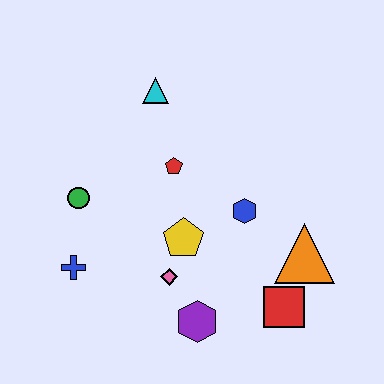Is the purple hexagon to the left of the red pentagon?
No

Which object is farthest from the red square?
The cyan triangle is farthest from the red square.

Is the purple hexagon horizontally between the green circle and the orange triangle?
Yes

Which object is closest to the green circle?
The blue cross is closest to the green circle.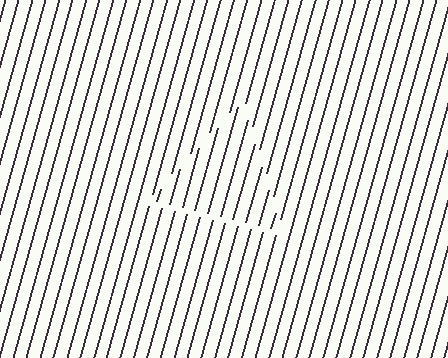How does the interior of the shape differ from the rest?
The interior of the shape contains the same grating, shifted by half a period — the contour is defined by the phase discontinuity where line-ends from the inner and outer gratings abut.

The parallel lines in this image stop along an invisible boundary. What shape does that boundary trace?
An illusory triangle. The interior of the shape contains the same grating, shifted by half a period — the contour is defined by the phase discontinuity where line-ends from the inner and outer gratings abut.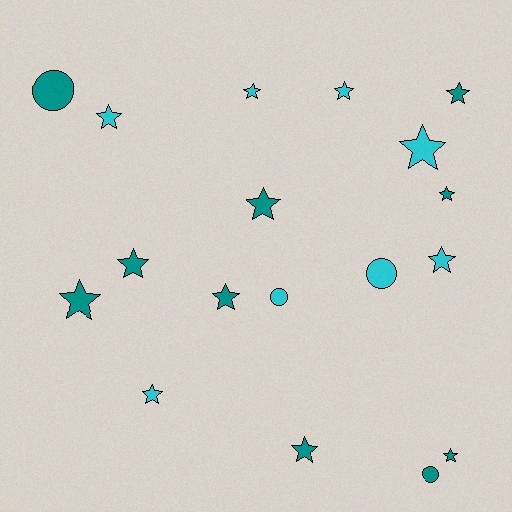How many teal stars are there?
There are 8 teal stars.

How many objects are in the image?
There are 18 objects.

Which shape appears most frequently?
Star, with 14 objects.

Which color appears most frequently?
Teal, with 10 objects.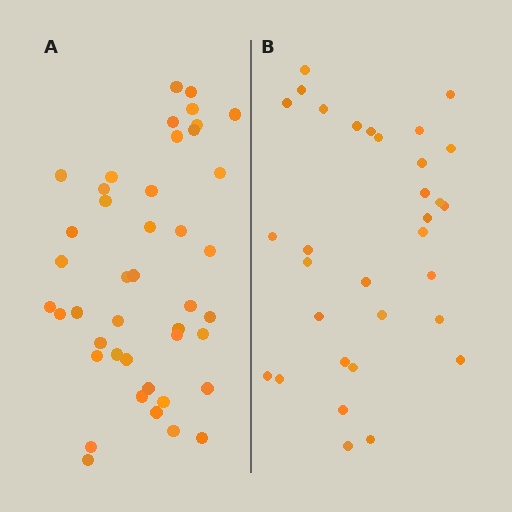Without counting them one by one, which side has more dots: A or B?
Region A (the left region) has more dots.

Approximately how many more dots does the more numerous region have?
Region A has roughly 12 or so more dots than region B.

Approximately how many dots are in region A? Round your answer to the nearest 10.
About 40 dots. (The exact count is 43, which rounds to 40.)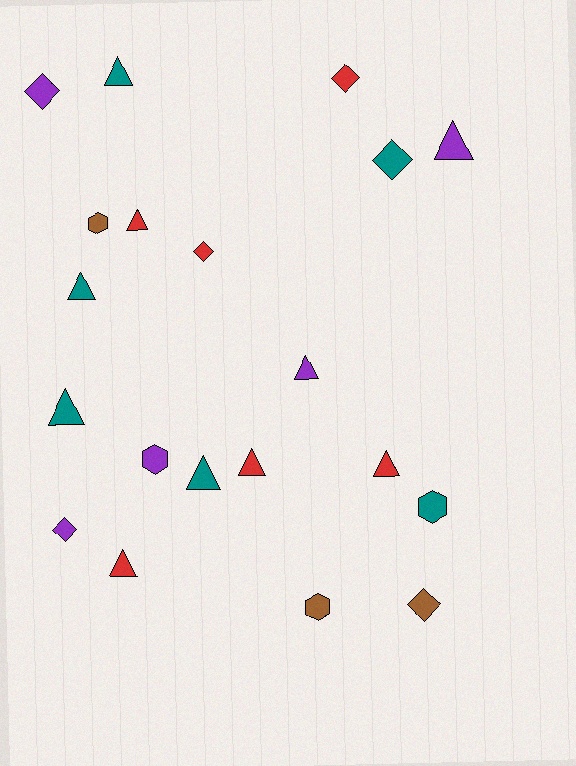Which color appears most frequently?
Teal, with 6 objects.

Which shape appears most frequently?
Triangle, with 10 objects.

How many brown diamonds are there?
There is 1 brown diamond.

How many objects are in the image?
There are 20 objects.